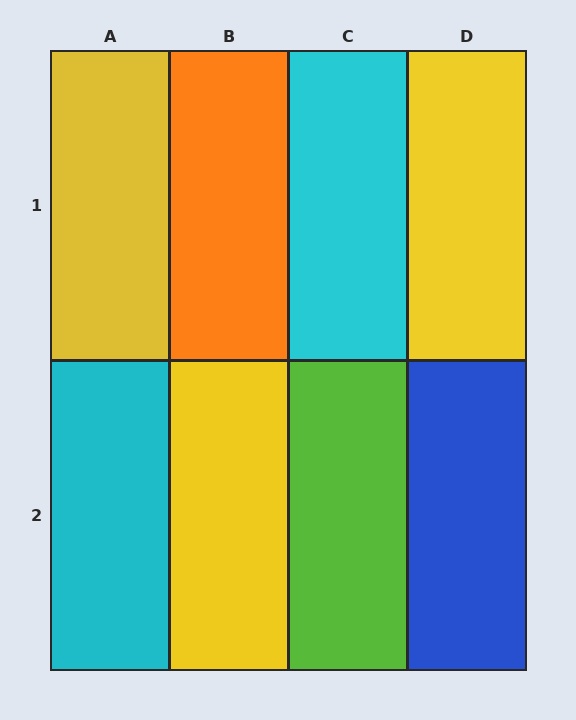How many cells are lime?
1 cell is lime.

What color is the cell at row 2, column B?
Yellow.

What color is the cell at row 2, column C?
Lime.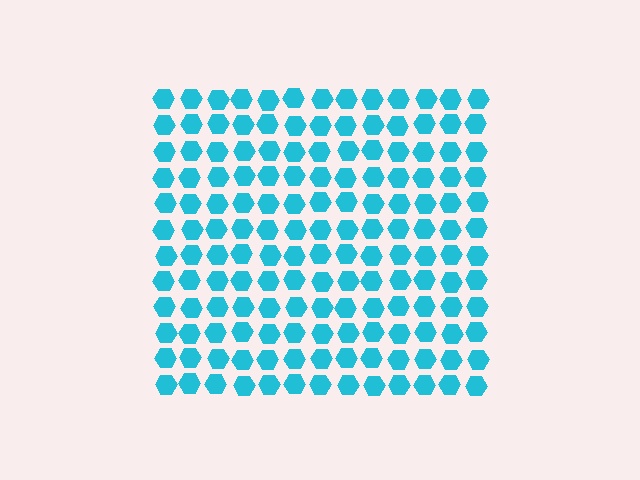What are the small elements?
The small elements are hexagons.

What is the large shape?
The large shape is a square.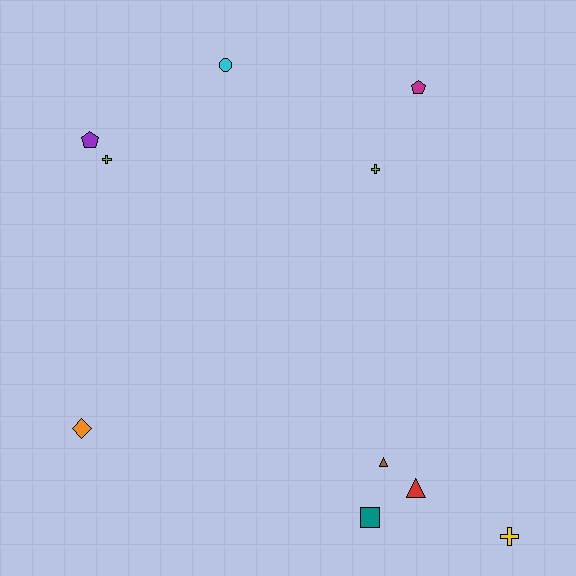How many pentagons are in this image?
There are 2 pentagons.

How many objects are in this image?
There are 10 objects.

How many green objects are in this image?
There are no green objects.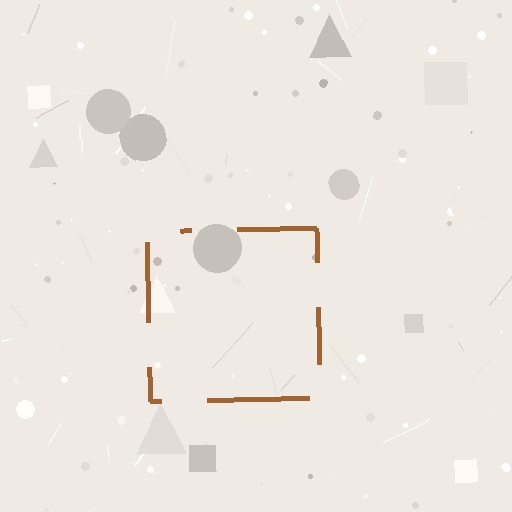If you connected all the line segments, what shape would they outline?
They would outline a square.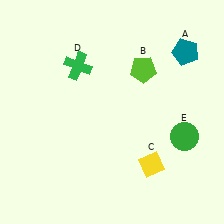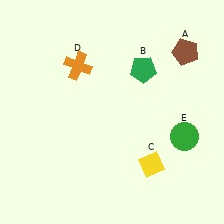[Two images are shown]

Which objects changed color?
A changed from teal to brown. B changed from lime to green. D changed from green to orange.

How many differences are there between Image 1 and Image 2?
There are 3 differences between the two images.